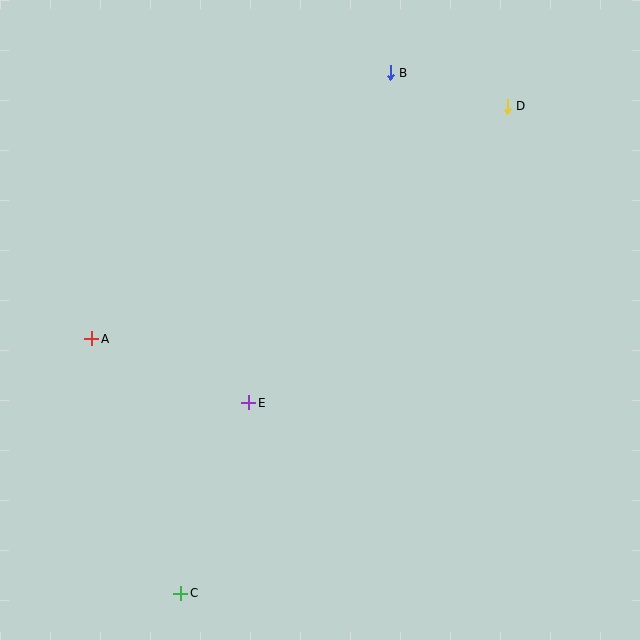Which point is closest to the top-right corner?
Point D is closest to the top-right corner.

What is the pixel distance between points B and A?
The distance between B and A is 400 pixels.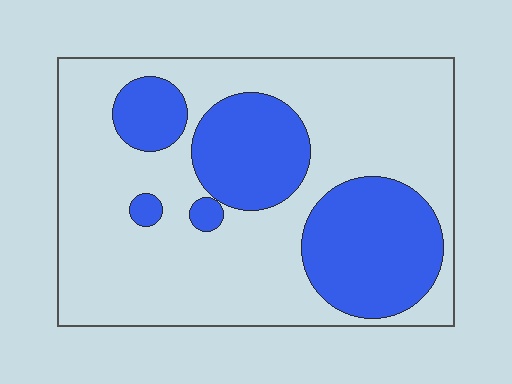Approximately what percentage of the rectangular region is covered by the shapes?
Approximately 30%.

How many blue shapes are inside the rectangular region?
5.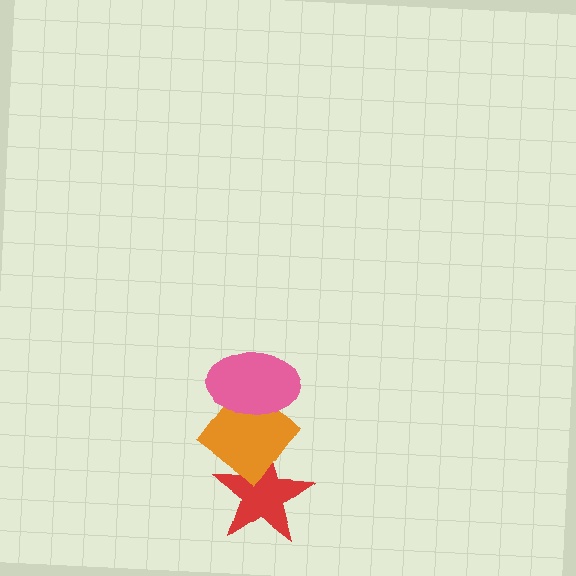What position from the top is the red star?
The red star is 3rd from the top.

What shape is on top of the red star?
The orange diamond is on top of the red star.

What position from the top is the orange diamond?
The orange diamond is 2nd from the top.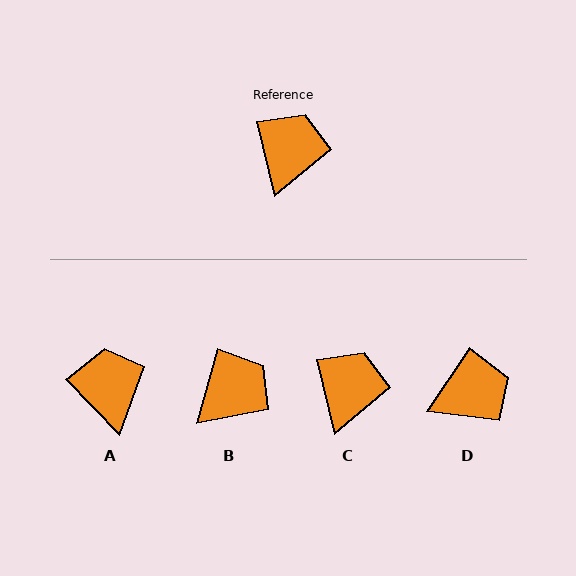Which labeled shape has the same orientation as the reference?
C.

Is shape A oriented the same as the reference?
No, it is off by about 30 degrees.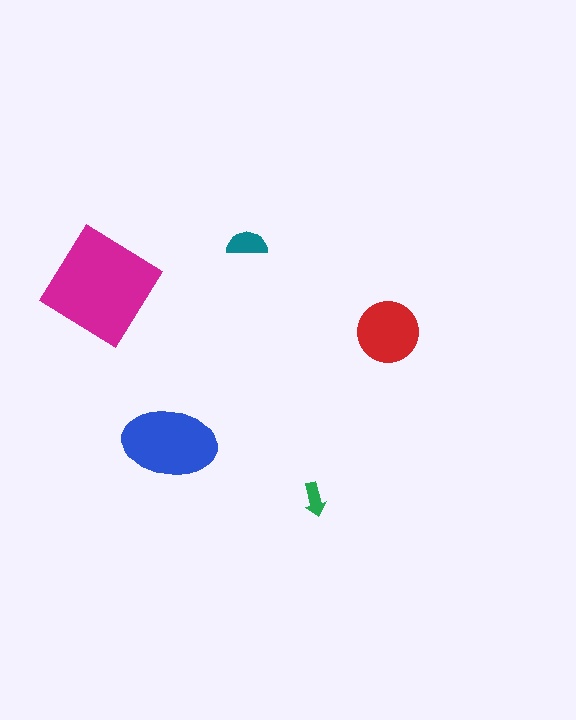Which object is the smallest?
The green arrow.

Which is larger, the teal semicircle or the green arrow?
The teal semicircle.